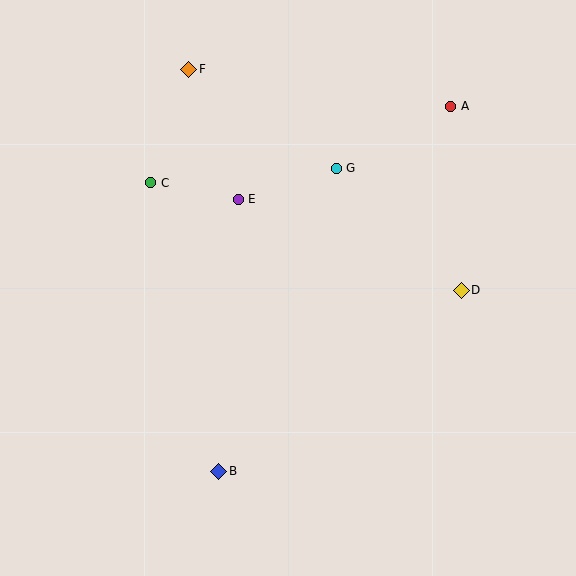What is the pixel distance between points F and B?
The distance between F and B is 403 pixels.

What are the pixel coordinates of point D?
Point D is at (461, 290).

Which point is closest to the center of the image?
Point E at (238, 199) is closest to the center.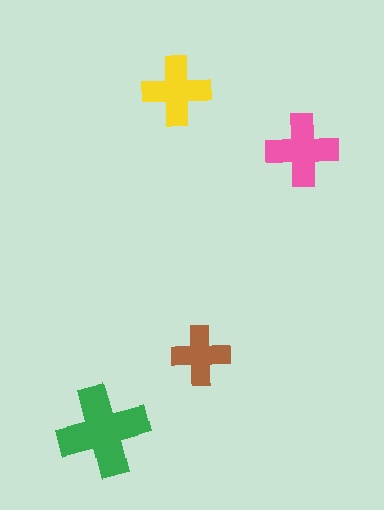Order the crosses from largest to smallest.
the green one, the pink one, the yellow one, the brown one.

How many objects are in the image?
There are 4 objects in the image.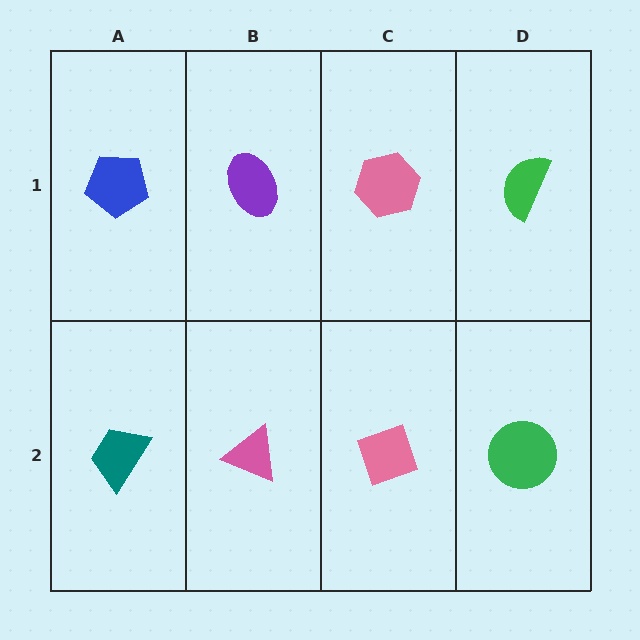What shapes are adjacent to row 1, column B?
A pink triangle (row 2, column B), a blue pentagon (row 1, column A), a pink hexagon (row 1, column C).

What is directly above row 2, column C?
A pink hexagon.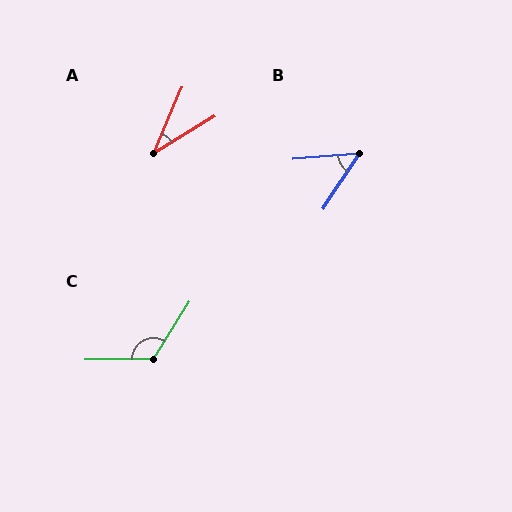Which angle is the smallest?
A, at approximately 35 degrees.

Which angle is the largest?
C, at approximately 122 degrees.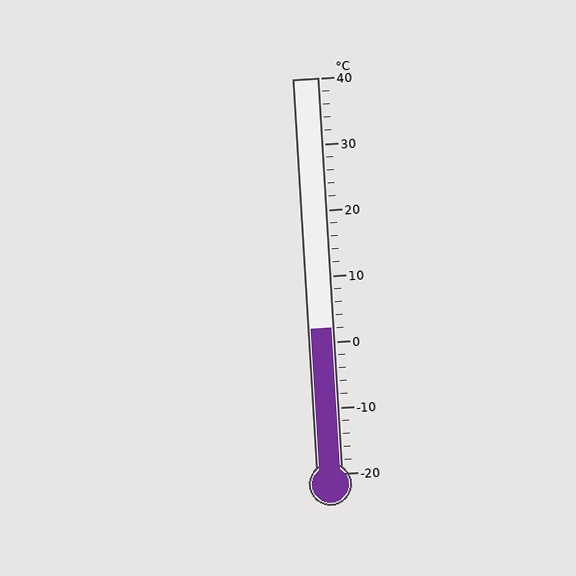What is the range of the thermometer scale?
The thermometer scale ranges from -20°C to 40°C.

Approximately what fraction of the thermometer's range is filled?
The thermometer is filled to approximately 35% of its range.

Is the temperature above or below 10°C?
The temperature is below 10°C.